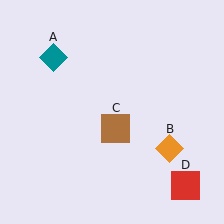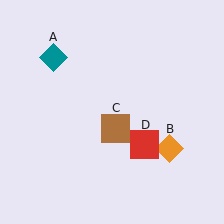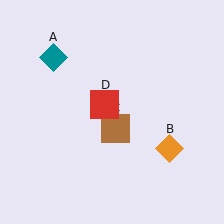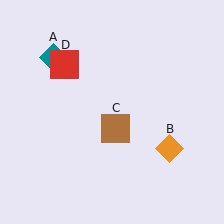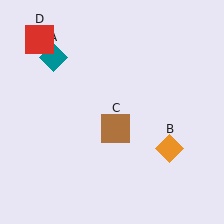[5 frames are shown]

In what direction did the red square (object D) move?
The red square (object D) moved up and to the left.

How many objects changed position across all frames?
1 object changed position: red square (object D).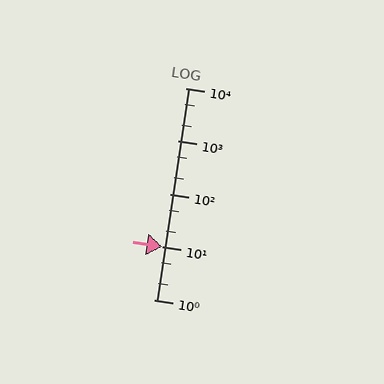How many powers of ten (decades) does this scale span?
The scale spans 4 decades, from 1 to 10000.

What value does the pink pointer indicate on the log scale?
The pointer indicates approximately 10.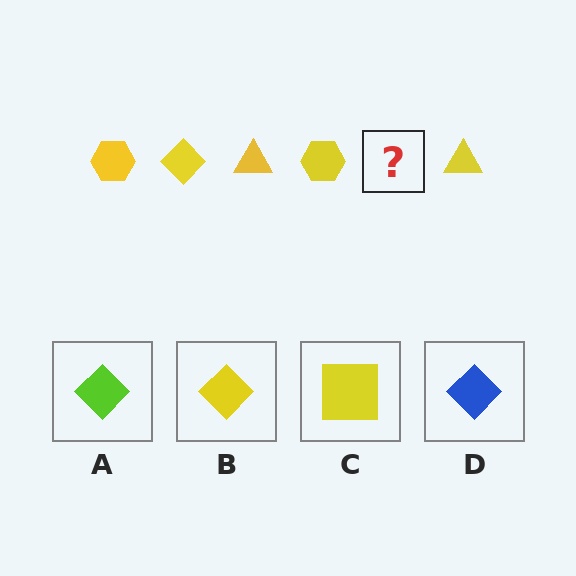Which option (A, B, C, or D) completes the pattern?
B.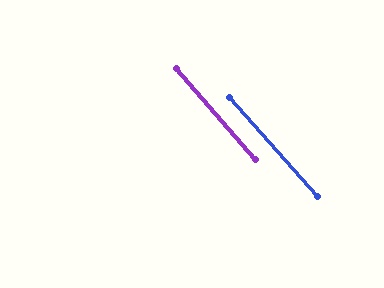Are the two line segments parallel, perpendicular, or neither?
Parallel — their directions differ by only 0.4°.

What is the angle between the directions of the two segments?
Approximately 0 degrees.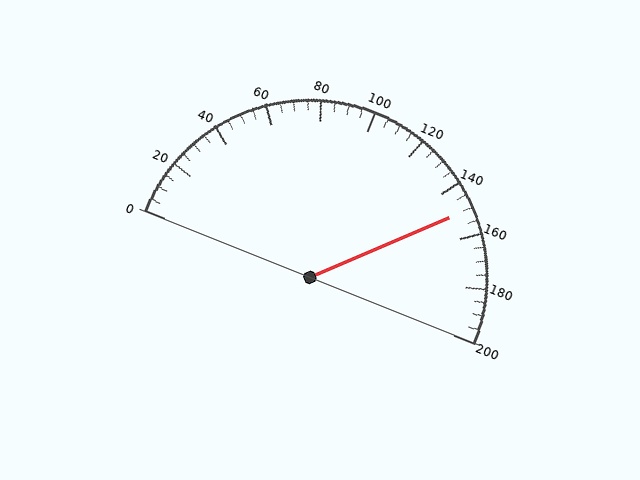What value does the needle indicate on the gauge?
The needle indicates approximately 150.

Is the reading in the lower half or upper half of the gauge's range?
The reading is in the upper half of the range (0 to 200).